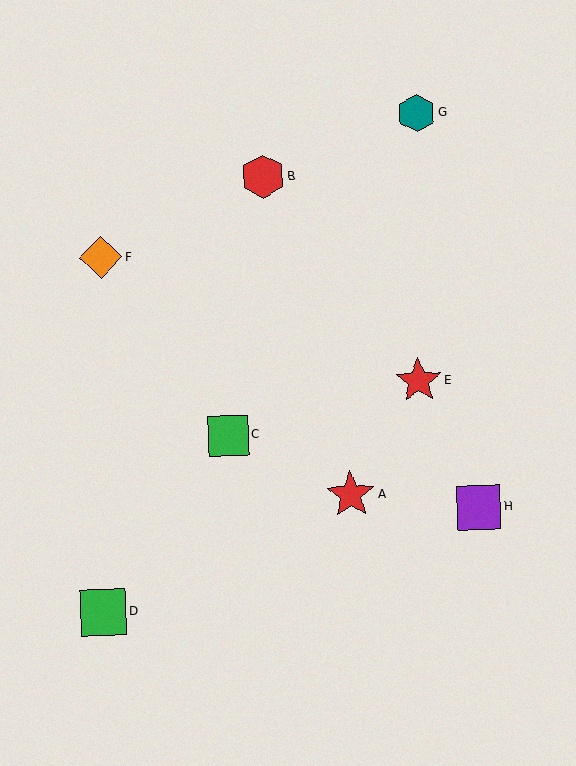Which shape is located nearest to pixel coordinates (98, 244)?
The orange diamond (labeled F) at (101, 258) is nearest to that location.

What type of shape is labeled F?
Shape F is an orange diamond.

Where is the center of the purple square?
The center of the purple square is at (479, 508).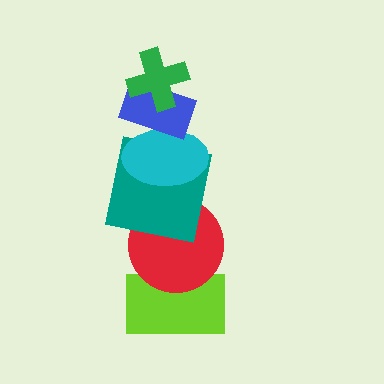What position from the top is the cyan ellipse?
The cyan ellipse is 3rd from the top.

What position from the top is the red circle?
The red circle is 5th from the top.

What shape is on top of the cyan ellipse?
The blue rectangle is on top of the cyan ellipse.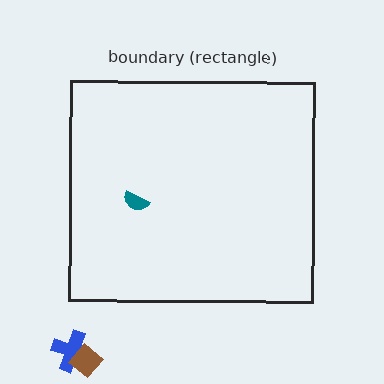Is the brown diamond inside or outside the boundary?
Outside.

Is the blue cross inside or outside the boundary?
Outside.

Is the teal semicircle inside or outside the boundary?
Inside.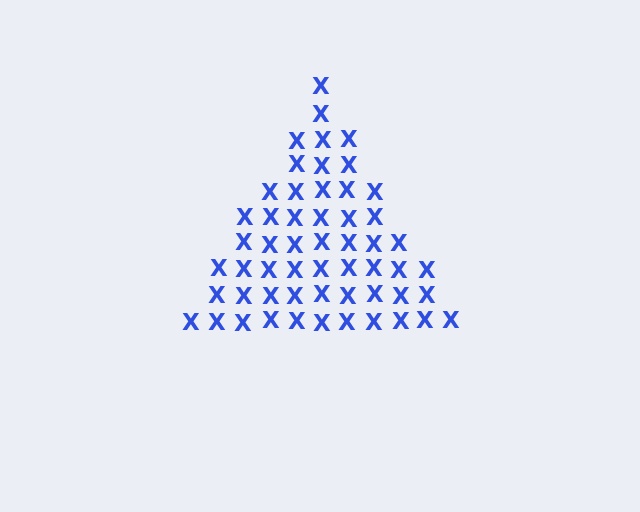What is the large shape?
The large shape is a triangle.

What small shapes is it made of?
It is made of small letter X's.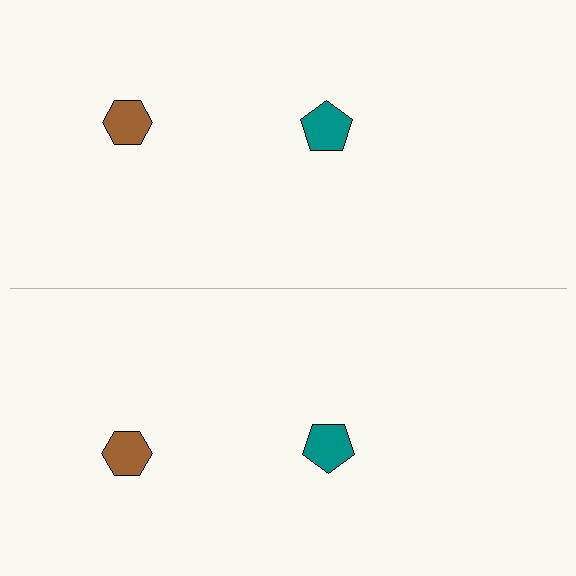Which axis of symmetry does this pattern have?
The pattern has a horizontal axis of symmetry running through the center of the image.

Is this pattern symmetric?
Yes, this pattern has bilateral (reflection) symmetry.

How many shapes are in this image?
There are 4 shapes in this image.